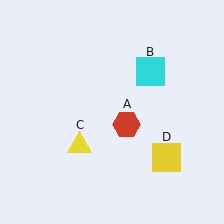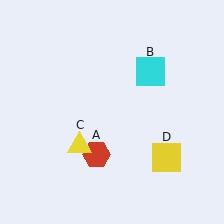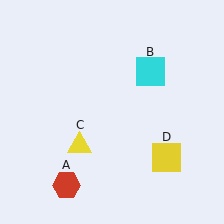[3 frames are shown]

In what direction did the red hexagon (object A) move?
The red hexagon (object A) moved down and to the left.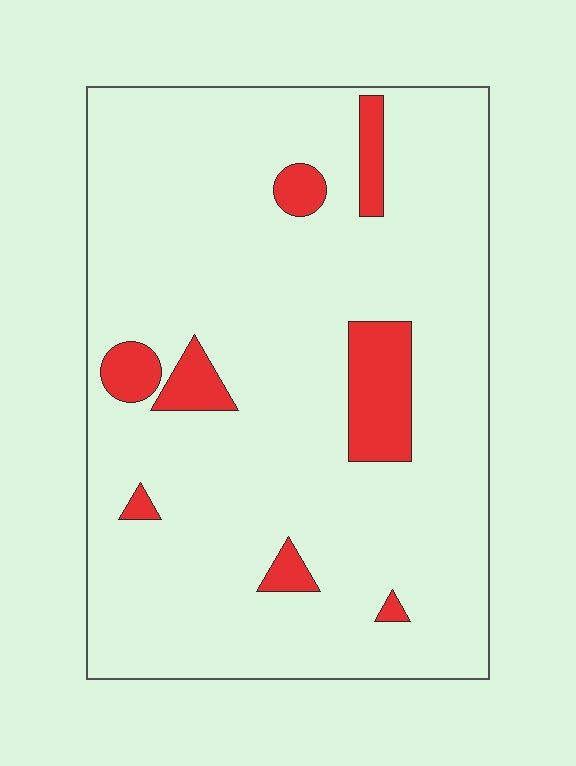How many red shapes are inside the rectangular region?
8.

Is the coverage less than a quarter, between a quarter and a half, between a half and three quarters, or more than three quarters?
Less than a quarter.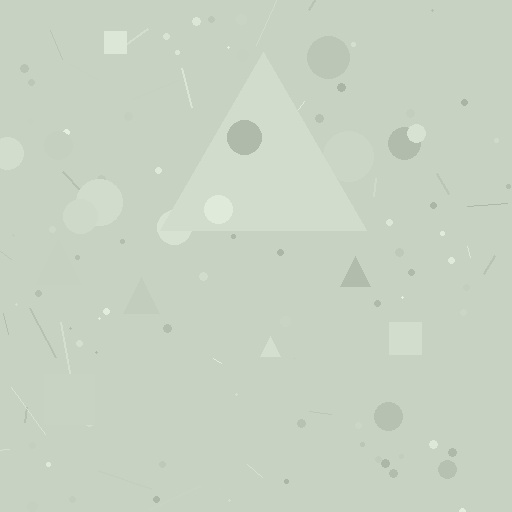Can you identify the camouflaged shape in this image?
The camouflaged shape is a triangle.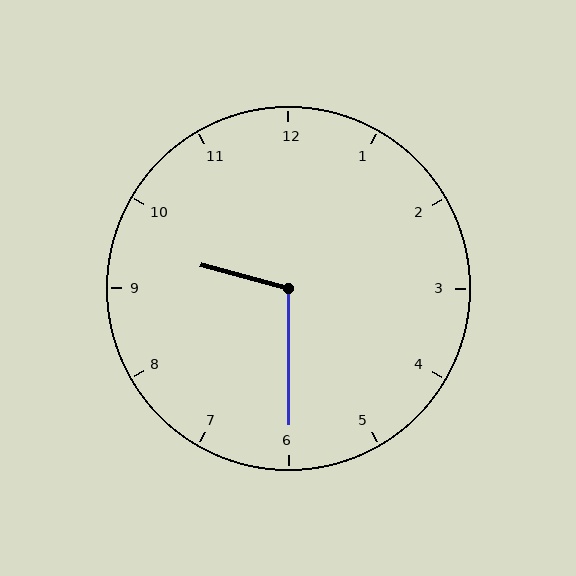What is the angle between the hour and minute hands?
Approximately 105 degrees.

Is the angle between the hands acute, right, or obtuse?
It is obtuse.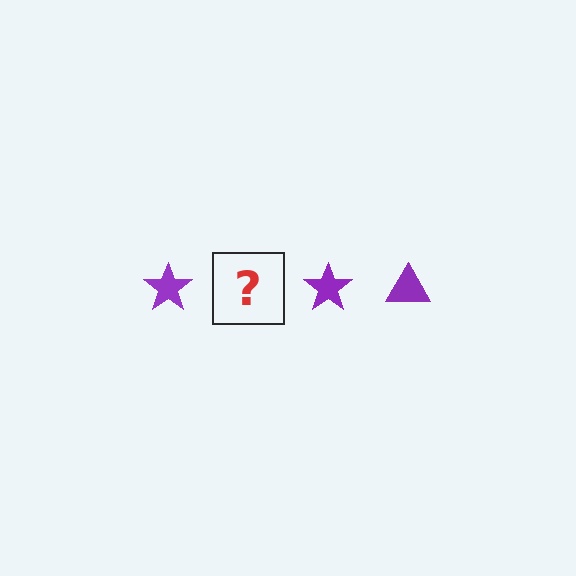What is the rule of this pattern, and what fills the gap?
The rule is that the pattern cycles through star, triangle shapes in purple. The gap should be filled with a purple triangle.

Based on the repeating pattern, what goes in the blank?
The blank should be a purple triangle.